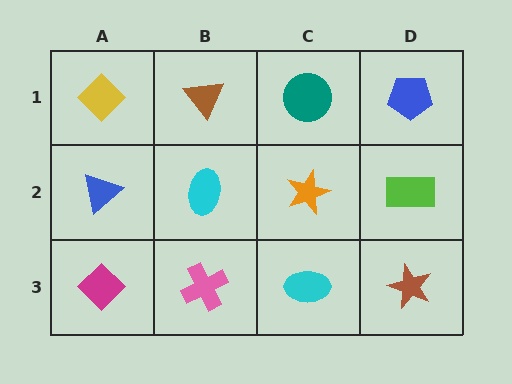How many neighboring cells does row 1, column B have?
3.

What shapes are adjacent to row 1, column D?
A lime rectangle (row 2, column D), a teal circle (row 1, column C).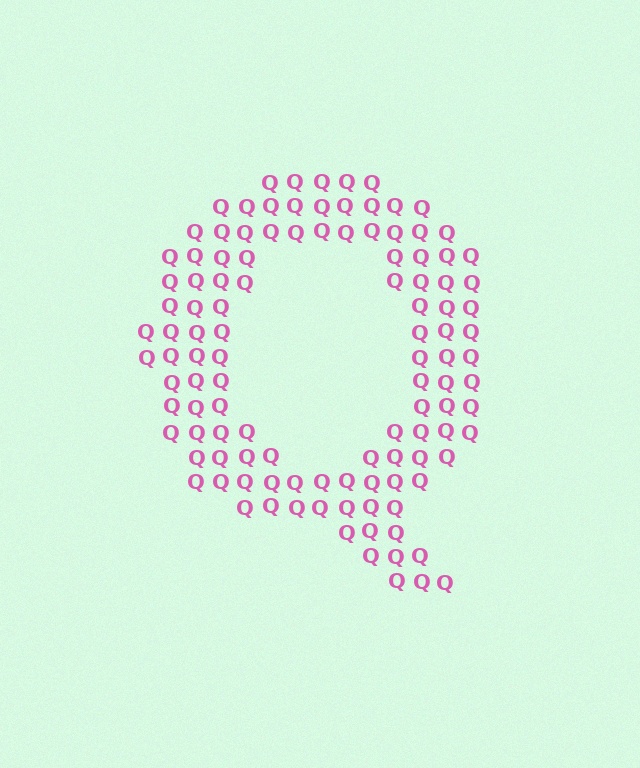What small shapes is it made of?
It is made of small letter Q's.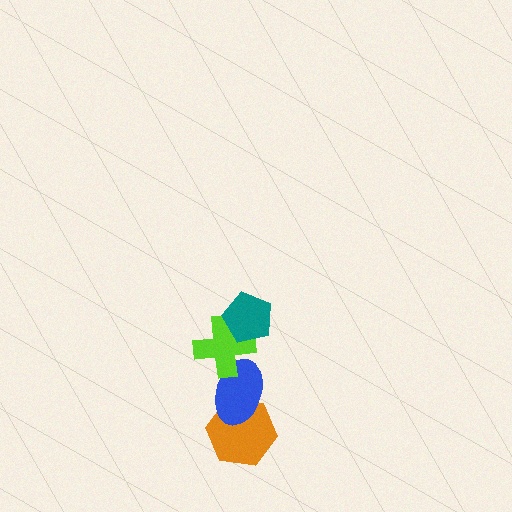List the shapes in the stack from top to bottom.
From top to bottom: the teal pentagon, the lime cross, the blue ellipse, the orange hexagon.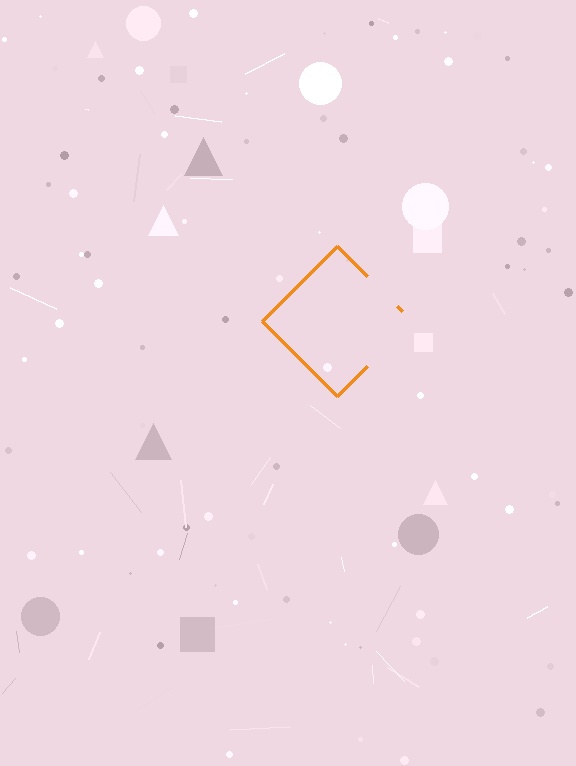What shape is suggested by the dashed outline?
The dashed outline suggests a diamond.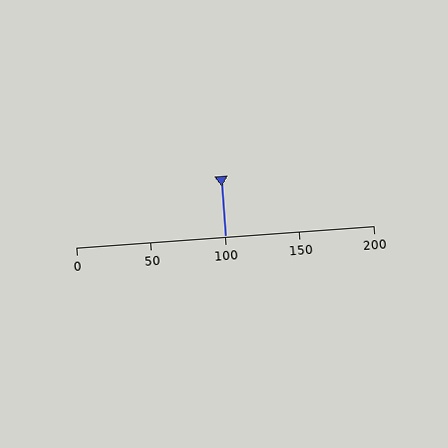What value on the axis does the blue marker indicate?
The marker indicates approximately 100.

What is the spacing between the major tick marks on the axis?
The major ticks are spaced 50 apart.